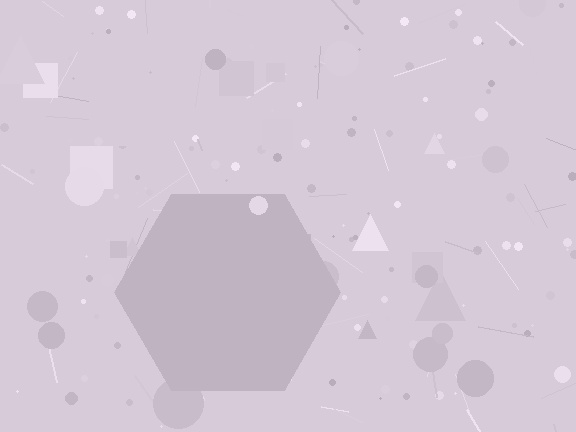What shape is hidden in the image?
A hexagon is hidden in the image.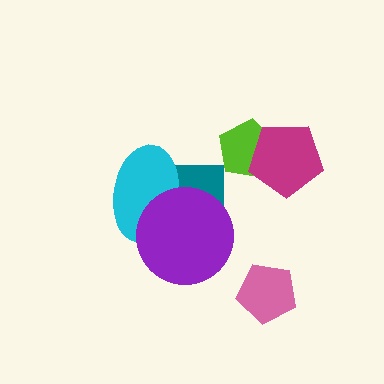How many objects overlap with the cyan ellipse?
2 objects overlap with the cyan ellipse.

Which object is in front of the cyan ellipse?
The purple circle is in front of the cyan ellipse.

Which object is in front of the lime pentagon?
The magenta pentagon is in front of the lime pentagon.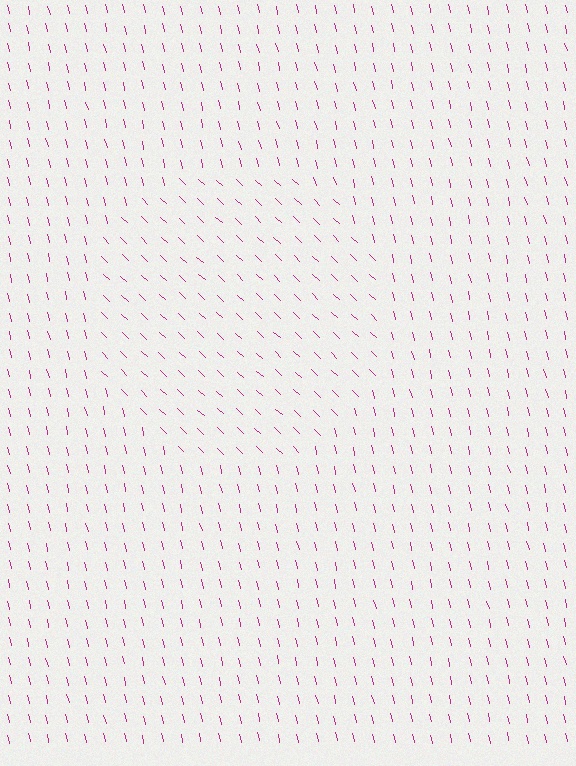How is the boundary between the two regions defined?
The boundary is defined purely by a change in line orientation (approximately 34 degrees difference). All lines are the same color and thickness.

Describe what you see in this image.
The image is filled with small magenta line segments. A circle region in the image has lines oriented differently from the surrounding lines, creating a visible texture boundary.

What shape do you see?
I see a circle.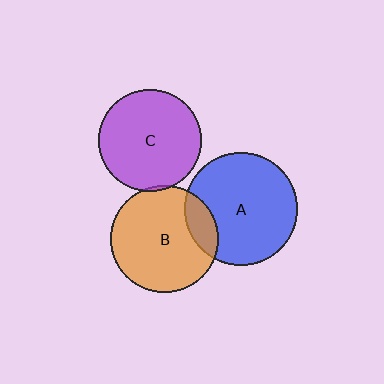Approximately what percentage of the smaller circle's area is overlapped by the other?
Approximately 5%.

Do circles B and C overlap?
Yes.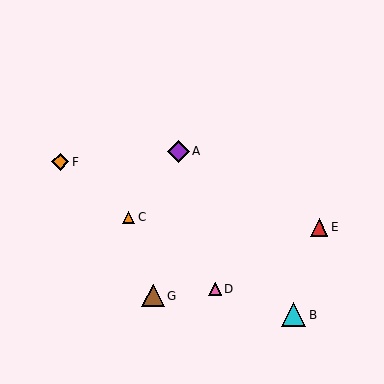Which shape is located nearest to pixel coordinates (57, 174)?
The orange diamond (labeled F) at (60, 162) is nearest to that location.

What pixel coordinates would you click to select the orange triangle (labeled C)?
Click at (129, 217) to select the orange triangle C.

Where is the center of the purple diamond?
The center of the purple diamond is at (178, 151).